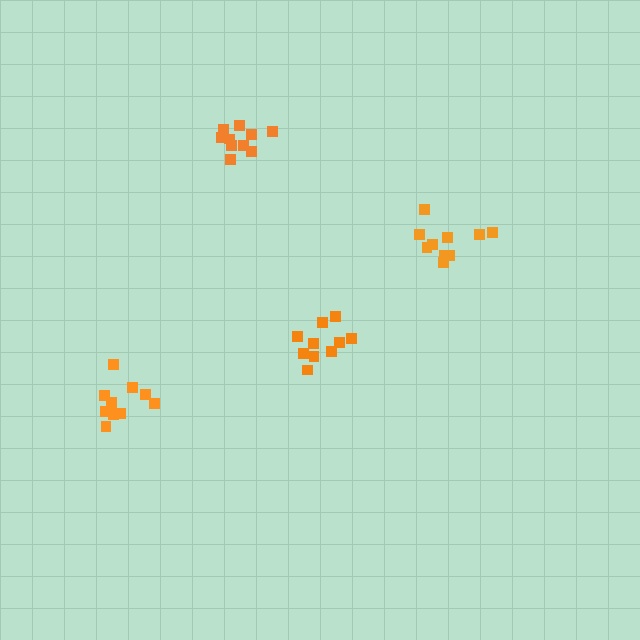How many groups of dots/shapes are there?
There are 4 groups.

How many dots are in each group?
Group 1: 10 dots, Group 2: 10 dots, Group 3: 11 dots, Group 4: 10 dots (41 total).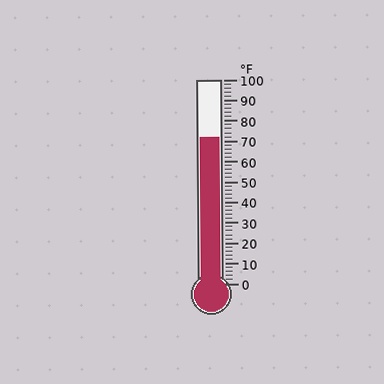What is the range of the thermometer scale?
The thermometer scale ranges from 0°F to 100°F.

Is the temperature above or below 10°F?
The temperature is above 10°F.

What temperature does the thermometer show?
The thermometer shows approximately 72°F.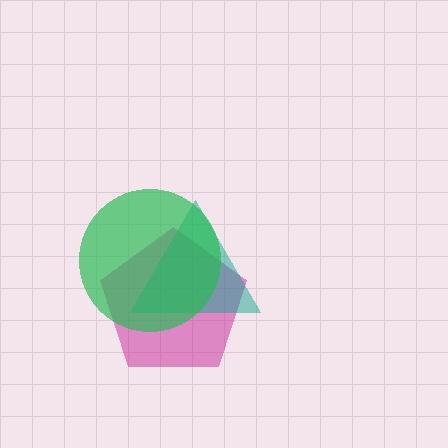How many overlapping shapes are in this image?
There are 3 overlapping shapes in the image.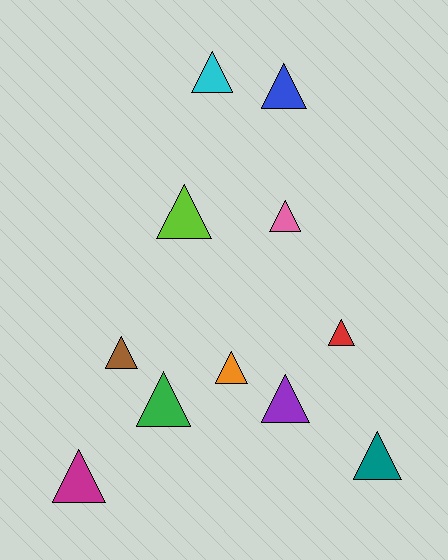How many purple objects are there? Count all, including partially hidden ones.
There is 1 purple object.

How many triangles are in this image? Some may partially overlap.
There are 11 triangles.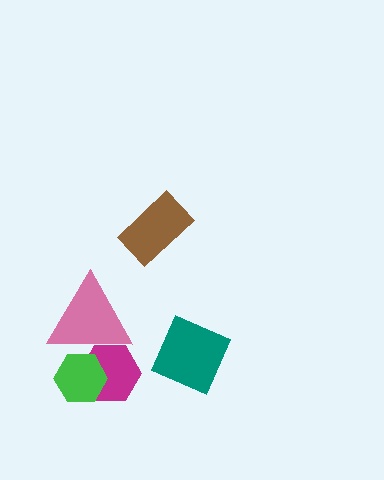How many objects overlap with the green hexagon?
2 objects overlap with the green hexagon.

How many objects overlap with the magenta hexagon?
2 objects overlap with the magenta hexagon.